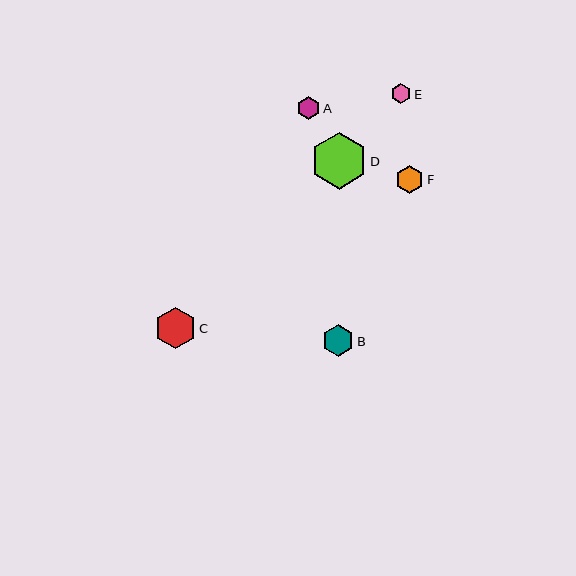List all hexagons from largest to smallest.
From largest to smallest: D, C, B, F, A, E.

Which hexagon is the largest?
Hexagon D is the largest with a size of approximately 57 pixels.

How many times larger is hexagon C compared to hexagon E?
Hexagon C is approximately 2.1 times the size of hexagon E.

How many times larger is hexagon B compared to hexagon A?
Hexagon B is approximately 1.4 times the size of hexagon A.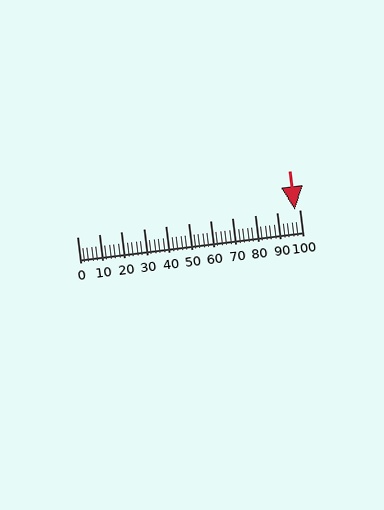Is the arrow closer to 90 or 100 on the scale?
The arrow is closer to 100.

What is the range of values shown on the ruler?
The ruler shows values from 0 to 100.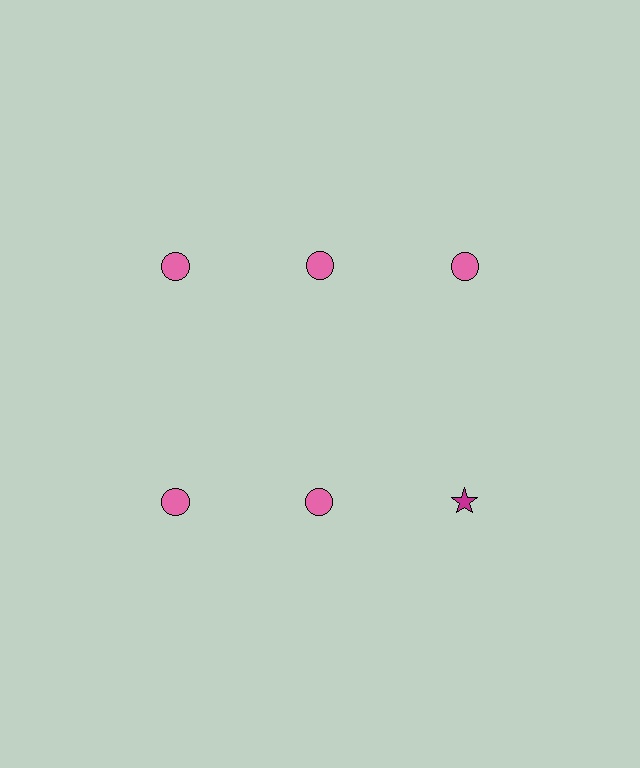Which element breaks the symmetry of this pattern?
The magenta star in the second row, center column breaks the symmetry. All other shapes are pink circles.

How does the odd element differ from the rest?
It differs in both color (magenta instead of pink) and shape (star instead of circle).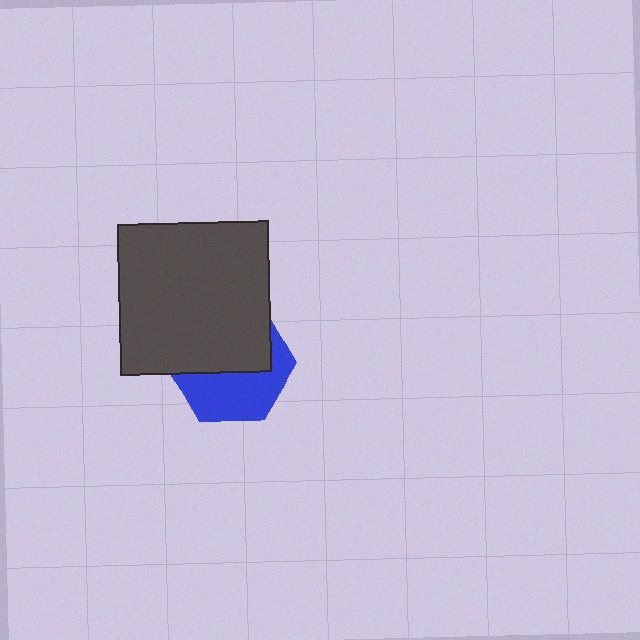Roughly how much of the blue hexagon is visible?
About half of it is visible (roughly 45%).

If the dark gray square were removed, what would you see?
You would see the complete blue hexagon.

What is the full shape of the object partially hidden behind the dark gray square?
The partially hidden object is a blue hexagon.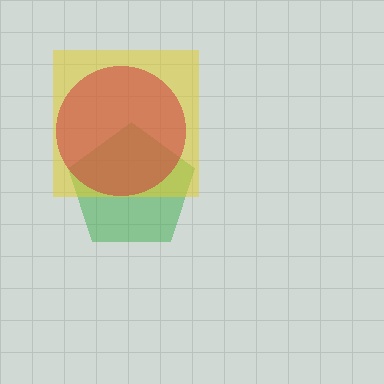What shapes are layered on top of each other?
The layered shapes are: a green pentagon, a yellow square, a red circle.